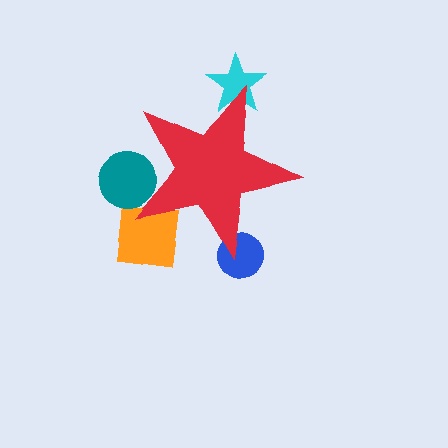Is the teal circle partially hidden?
Yes, the teal circle is partially hidden behind the red star.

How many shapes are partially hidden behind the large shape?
4 shapes are partially hidden.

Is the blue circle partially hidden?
Yes, the blue circle is partially hidden behind the red star.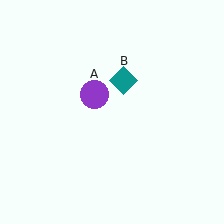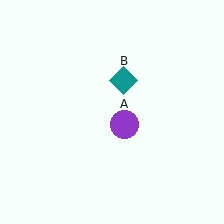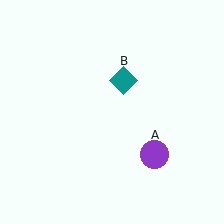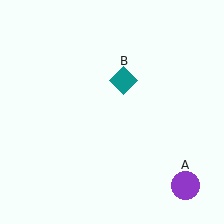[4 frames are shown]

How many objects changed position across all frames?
1 object changed position: purple circle (object A).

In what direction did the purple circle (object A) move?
The purple circle (object A) moved down and to the right.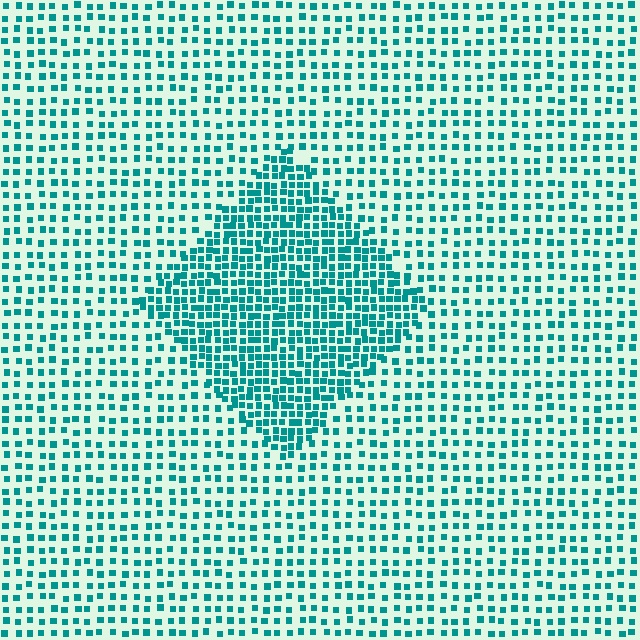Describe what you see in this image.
The image contains small teal elements arranged at two different densities. A diamond-shaped region is visible where the elements are more densely packed than the surrounding area.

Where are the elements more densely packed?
The elements are more densely packed inside the diamond boundary.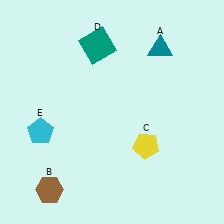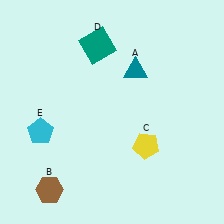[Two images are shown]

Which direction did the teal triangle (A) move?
The teal triangle (A) moved left.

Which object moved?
The teal triangle (A) moved left.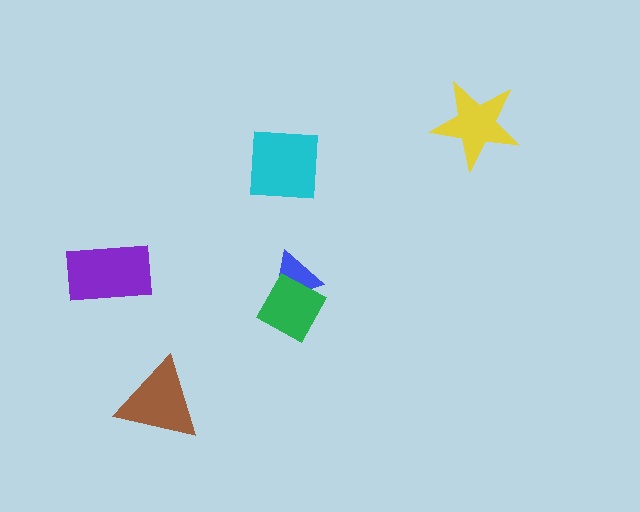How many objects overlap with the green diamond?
1 object overlaps with the green diamond.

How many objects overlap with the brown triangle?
0 objects overlap with the brown triangle.